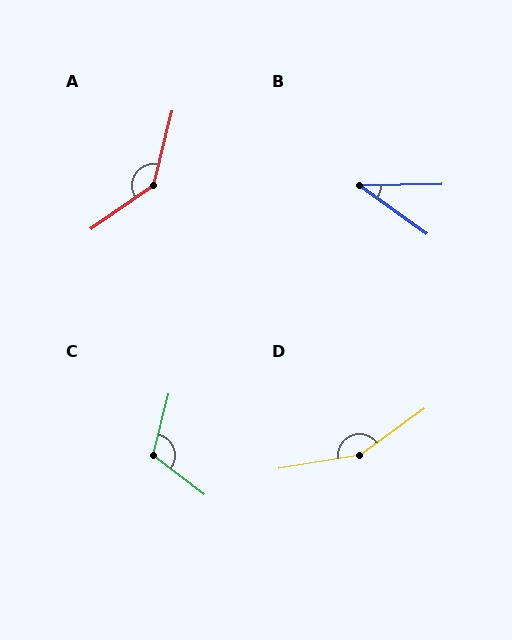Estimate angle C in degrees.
Approximately 114 degrees.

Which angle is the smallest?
B, at approximately 37 degrees.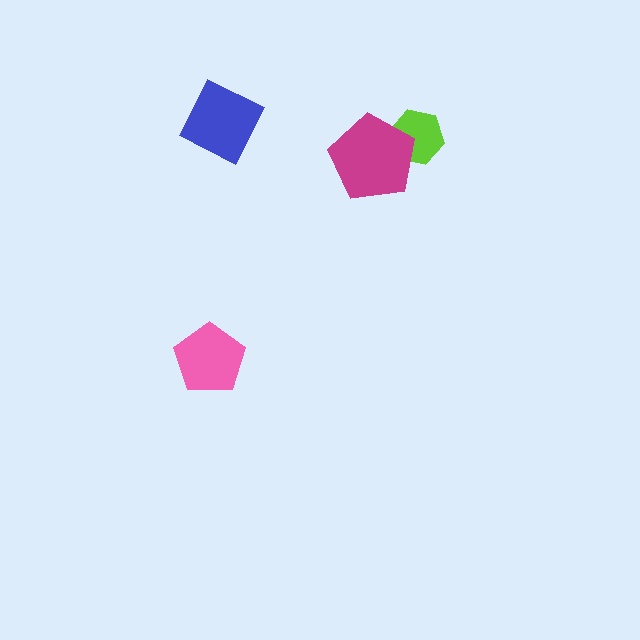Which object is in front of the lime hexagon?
The magenta pentagon is in front of the lime hexagon.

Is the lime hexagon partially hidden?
Yes, it is partially covered by another shape.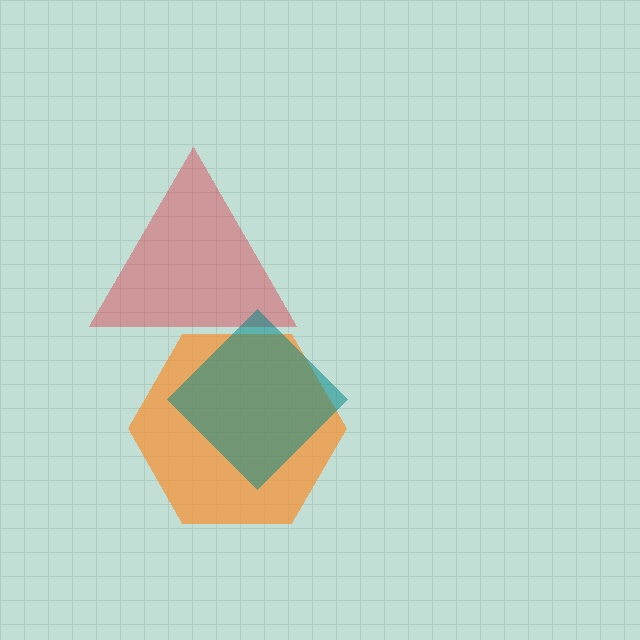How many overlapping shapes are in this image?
There are 3 overlapping shapes in the image.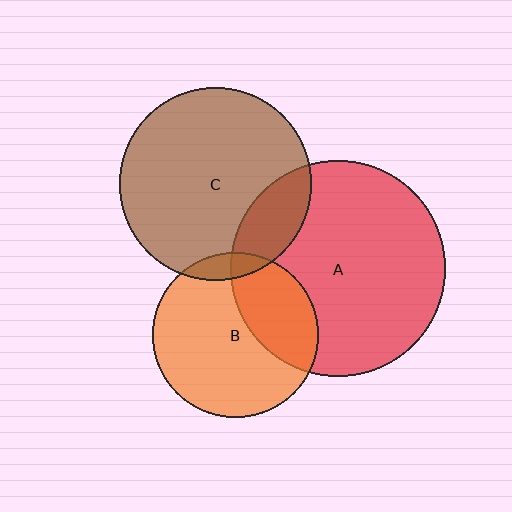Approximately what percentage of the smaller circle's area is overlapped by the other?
Approximately 30%.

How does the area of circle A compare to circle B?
Approximately 1.7 times.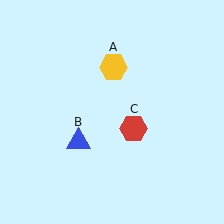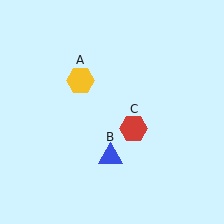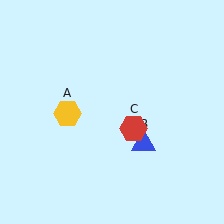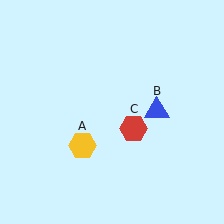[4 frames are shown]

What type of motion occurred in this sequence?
The yellow hexagon (object A), blue triangle (object B) rotated counterclockwise around the center of the scene.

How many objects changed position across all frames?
2 objects changed position: yellow hexagon (object A), blue triangle (object B).